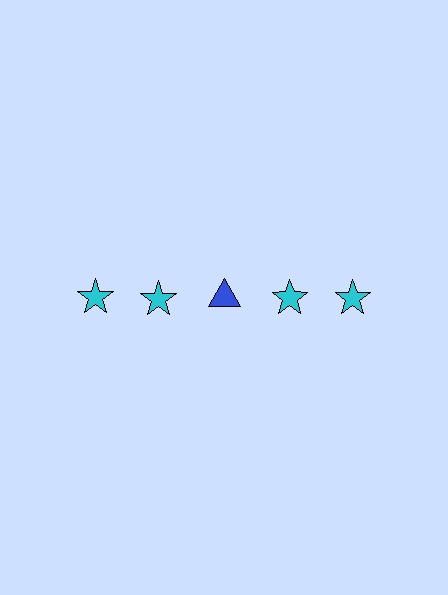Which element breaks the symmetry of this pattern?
The blue triangle in the top row, center column breaks the symmetry. All other shapes are cyan stars.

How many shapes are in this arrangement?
There are 5 shapes arranged in a grid pattern.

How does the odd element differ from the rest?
It differs in both color (blue instead of cyan) and shape (triangle instead of star).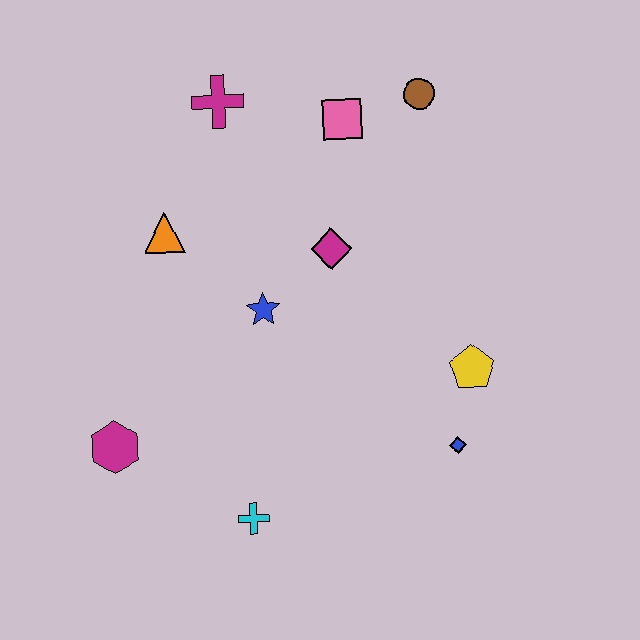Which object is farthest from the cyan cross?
The brown circle is farthest from the cyan cross.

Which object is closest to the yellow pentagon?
The blue diamond is closest to the yellow pentagon.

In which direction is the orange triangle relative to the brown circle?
The orange triangle is to the left of the brown circle.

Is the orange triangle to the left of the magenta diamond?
Yes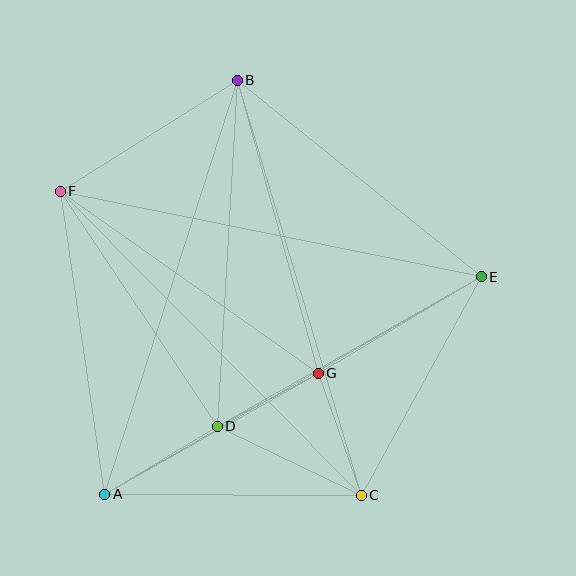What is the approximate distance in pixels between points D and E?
The distance between D and E is approximately 303 pixels.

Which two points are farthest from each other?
Points A and E are farthest from each other.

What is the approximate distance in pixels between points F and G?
The distance between F and G is approximately 316 pixels.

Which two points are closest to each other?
Points D and G are closest to each other.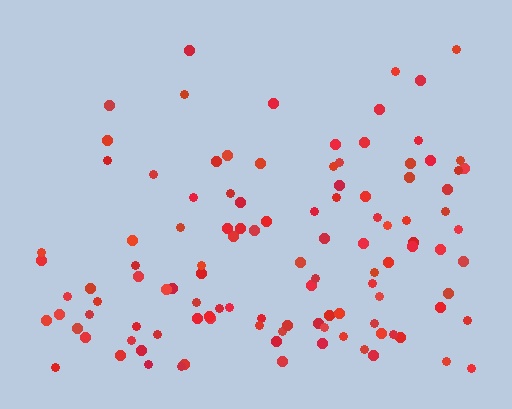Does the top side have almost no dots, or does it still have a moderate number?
Still a moderate number, just noticeably fewer than the bottom.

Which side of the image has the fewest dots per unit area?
The top.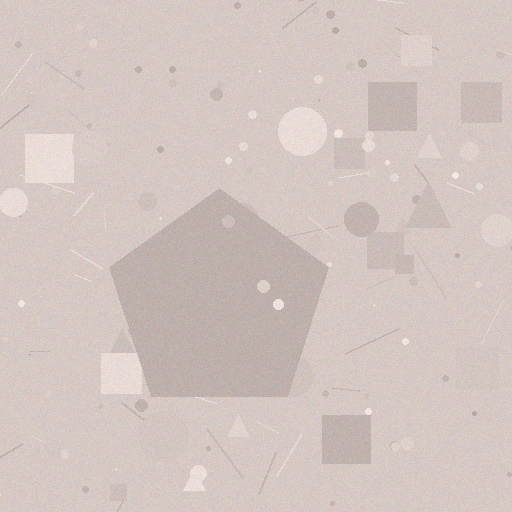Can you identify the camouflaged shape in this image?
The camouflaged shape is a pentagon.